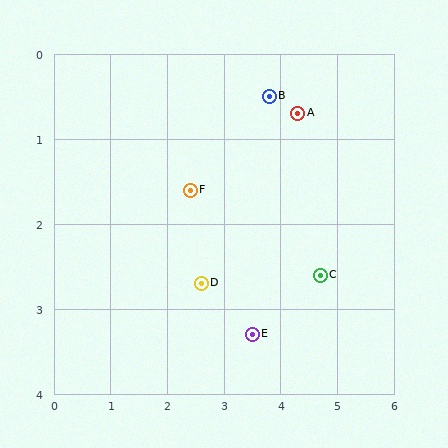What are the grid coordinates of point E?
Point E is at approximately (3.5, 3.3).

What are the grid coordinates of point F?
Point F is at approximately (2.4, 1.6).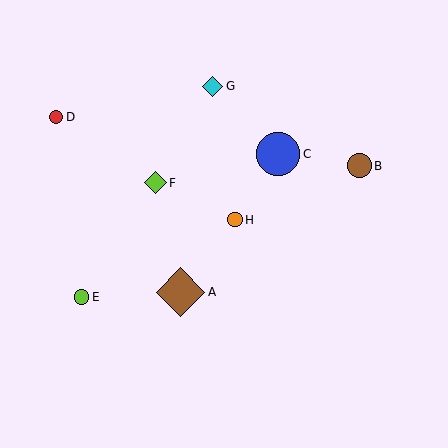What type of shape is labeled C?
Shape C is a blue circle.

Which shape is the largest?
The brown diamond (labeled A) is the largest.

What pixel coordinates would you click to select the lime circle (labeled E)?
Click at (82, 297) to select the lime circle E.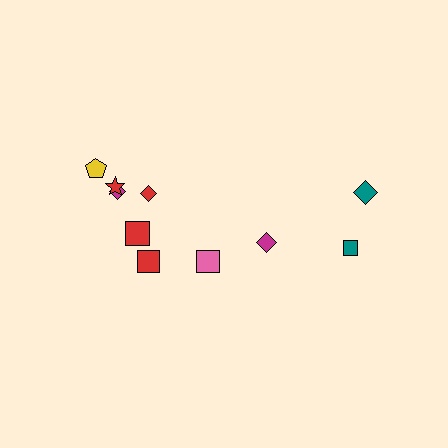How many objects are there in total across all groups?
There are 10 objects.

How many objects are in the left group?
There are 7 objects.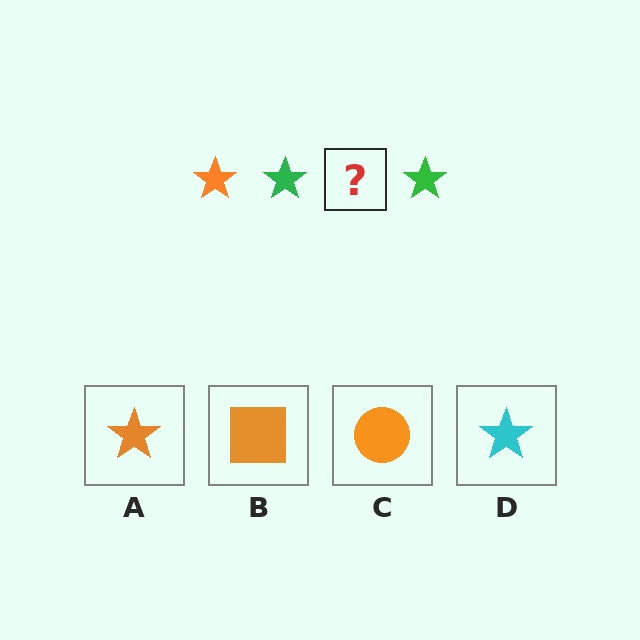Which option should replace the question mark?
Option A.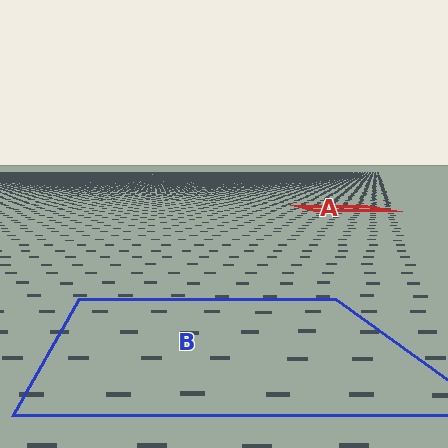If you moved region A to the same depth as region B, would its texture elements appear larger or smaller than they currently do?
They would appear larger. At a closer depth, the same texture elements are projected at a bigger on-screen size.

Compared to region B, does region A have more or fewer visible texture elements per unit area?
Region A has more texture elements per unit area — they are packed more densely because it is farther away.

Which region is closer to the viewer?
Region B is closer. The texture elements there are larger and more spread out.